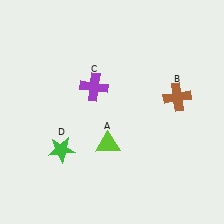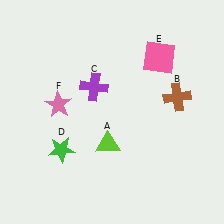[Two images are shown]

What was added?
A pink square (E), a pink star (F) were added in Image 2.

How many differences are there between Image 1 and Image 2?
There are 2 differences between the two images.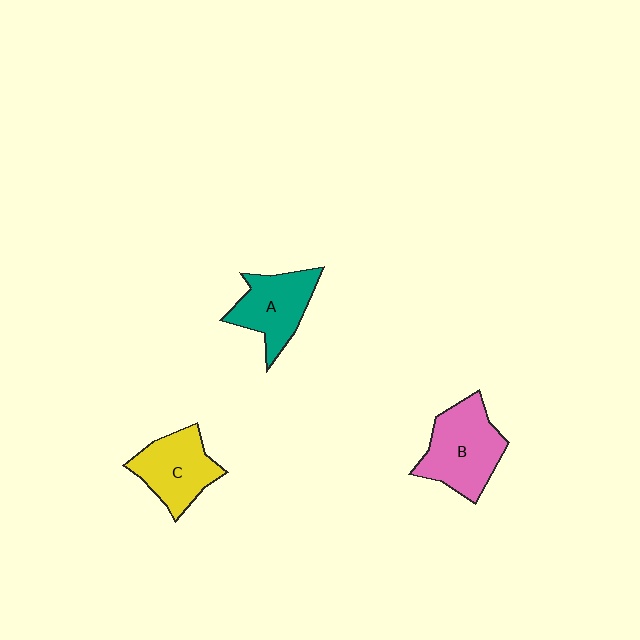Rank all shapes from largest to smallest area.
From largest to smallest: B (pink), C (yellow), A (teal).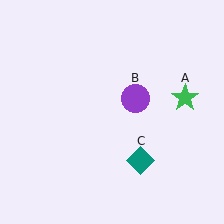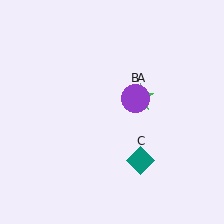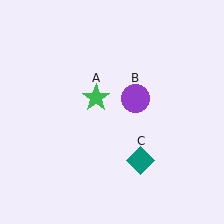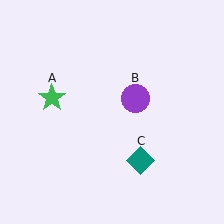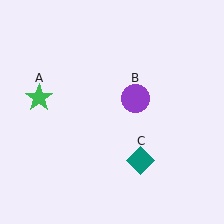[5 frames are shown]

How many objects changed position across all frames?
1 object changed position: green star (object A).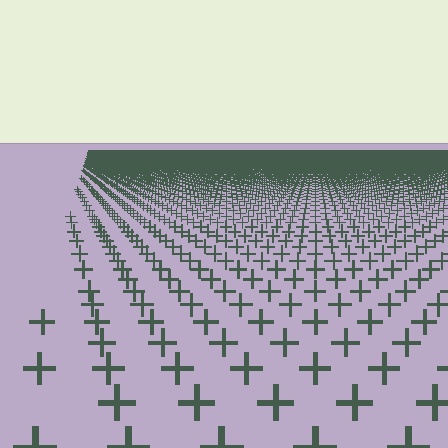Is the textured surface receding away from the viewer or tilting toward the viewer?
The surface is receding away from the viewer. Texture elements get smaller and denser toward the top.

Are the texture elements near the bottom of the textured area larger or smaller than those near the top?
Larger. Near the bottom, elements are closer to the viewer and appear at a bigger on-screen size.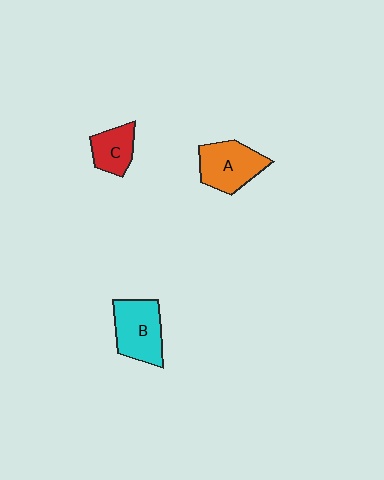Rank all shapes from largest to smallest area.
From largest to smallest: B (cyan), A (orange), C (red).